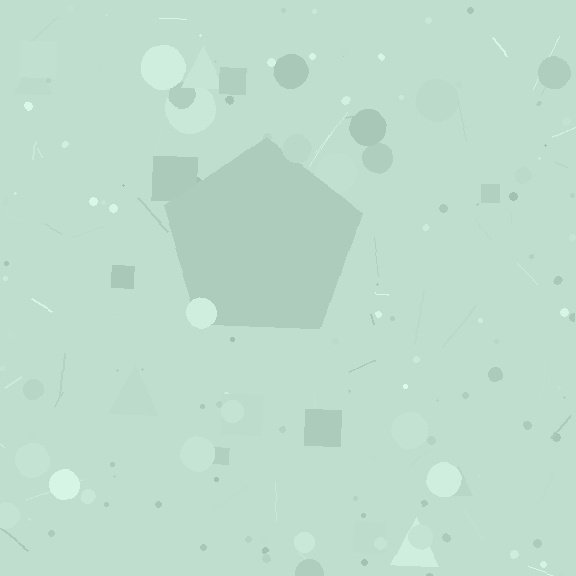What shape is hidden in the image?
A pentagon is hidden in the image.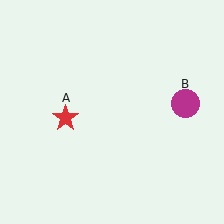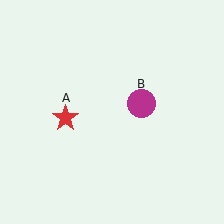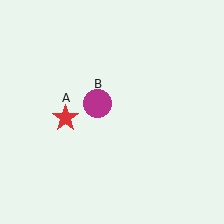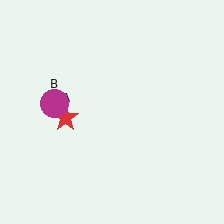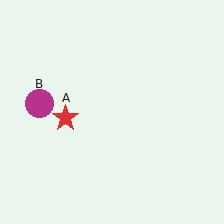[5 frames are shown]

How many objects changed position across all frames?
1 object changed position: magenta circle (object B).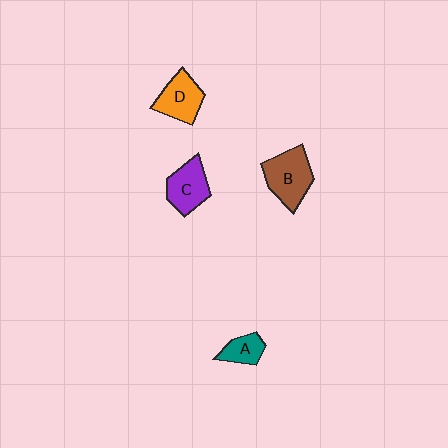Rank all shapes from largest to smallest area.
From largest to smallest: B (brown), C (purple), D (orange), A (teal).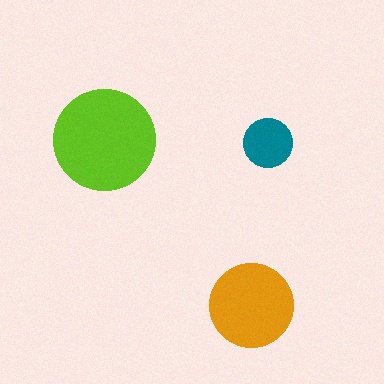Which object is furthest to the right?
The teal circle is rightmost.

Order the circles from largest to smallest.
the lime one, the orange one, the teal one.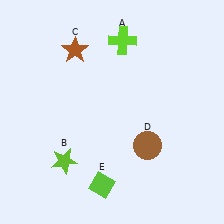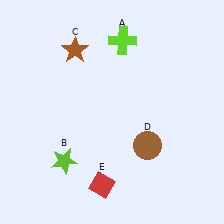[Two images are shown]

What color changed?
The diamond (E) changed from lime in Image 1 to red in Image 2.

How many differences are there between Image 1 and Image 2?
There is 1 difference between the two images.